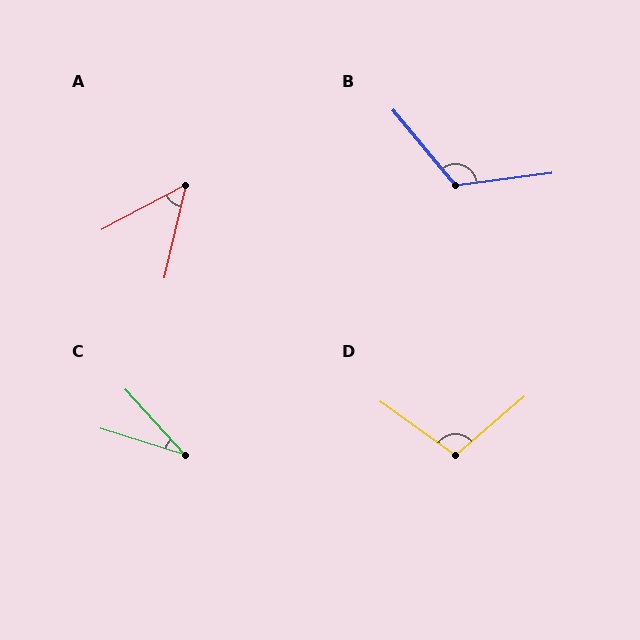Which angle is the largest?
B, at approximately 122 degrees.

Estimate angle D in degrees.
Approximately 103 degrees.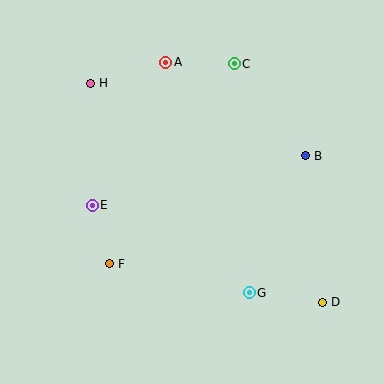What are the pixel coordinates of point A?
Point A is at (166, 62).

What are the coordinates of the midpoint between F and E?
The midpoint between F and E is at (101, 234).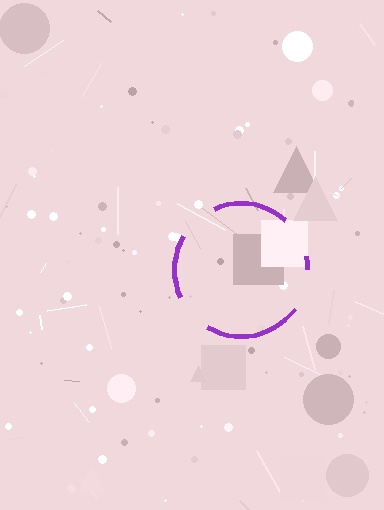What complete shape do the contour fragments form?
The contour fragments form a circle.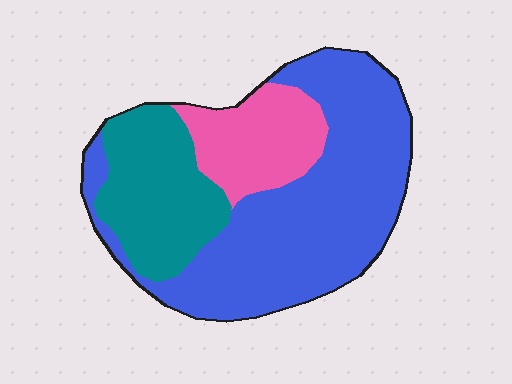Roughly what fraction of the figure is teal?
Teal covers 25% of the figure.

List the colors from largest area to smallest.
From largest to smallest: blue, teal, pink.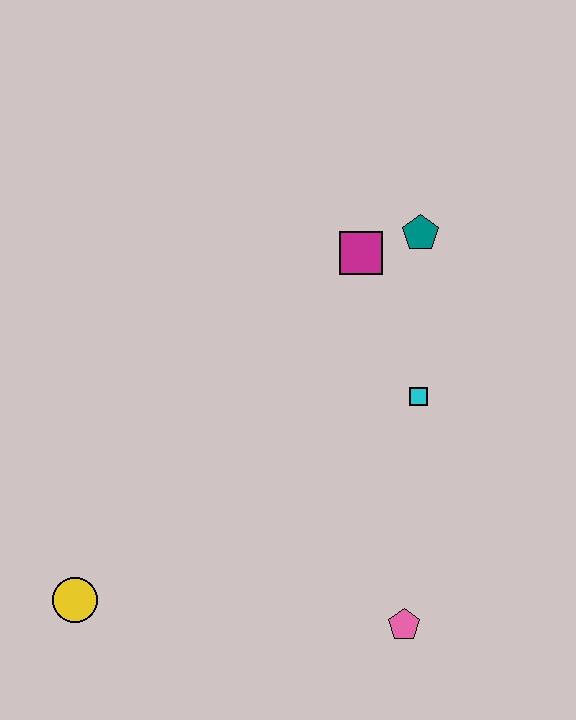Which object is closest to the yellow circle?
The pink pentagon is closest to the yellow circle.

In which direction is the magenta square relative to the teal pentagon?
The magenta square is to the left of the teal pentagon.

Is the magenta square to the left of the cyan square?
Yes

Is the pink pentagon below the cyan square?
Yes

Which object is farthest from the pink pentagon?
The teal pentagon is farthest from the pink pentagon.